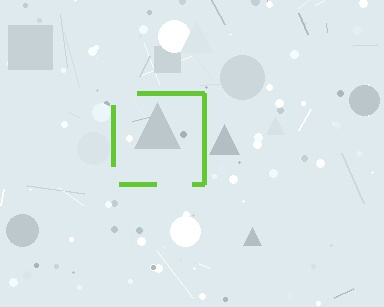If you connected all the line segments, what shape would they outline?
They would outline a square.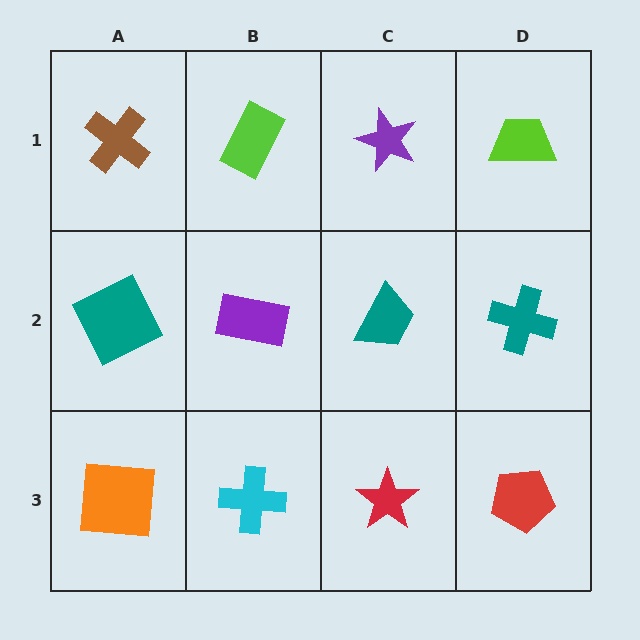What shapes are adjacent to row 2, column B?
A lime rectangle (row 1, column B), a cyan cross (row 3, column B), a teal square (row 2, column A), a teal trapezoid (row 2, column C).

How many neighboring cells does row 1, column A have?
2.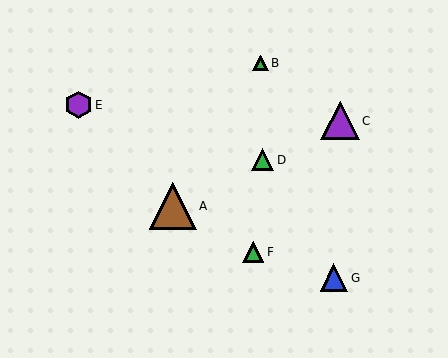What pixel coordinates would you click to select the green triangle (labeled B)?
Click at (261, 63) to select the green triangle B.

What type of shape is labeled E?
Shape E is a purple hexagon.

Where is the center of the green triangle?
The center of the green triangle is at (253, 252).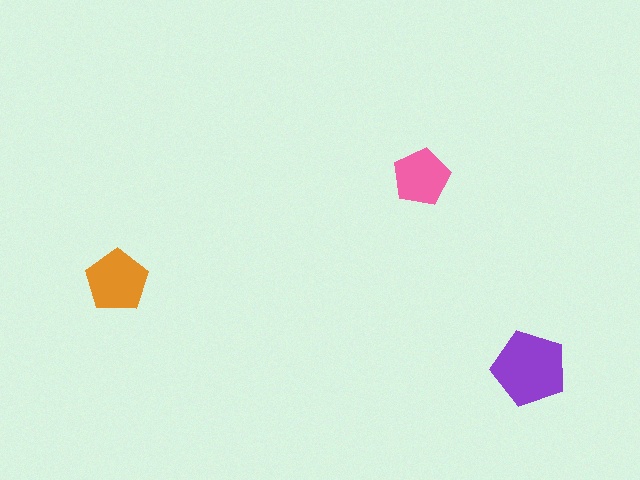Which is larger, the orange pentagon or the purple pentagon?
The purple one.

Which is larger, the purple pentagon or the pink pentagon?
The purple one.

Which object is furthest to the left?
The orange pentagon is leftmost.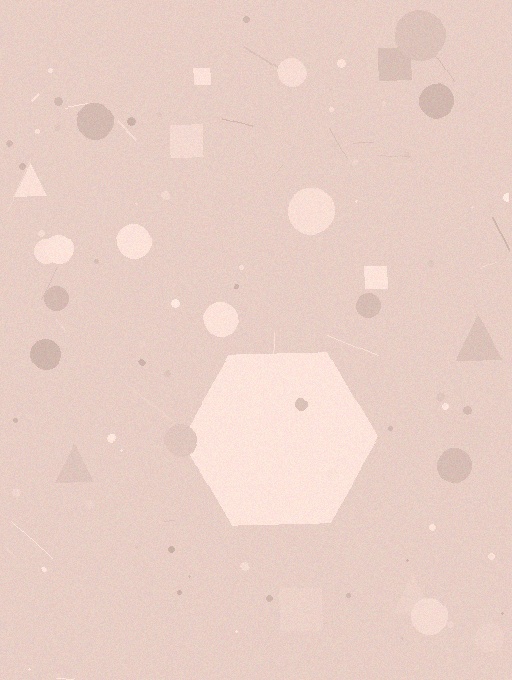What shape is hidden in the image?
A hexagon is hidden in the image.